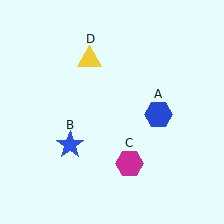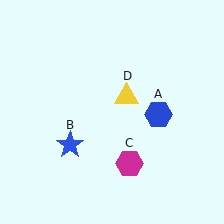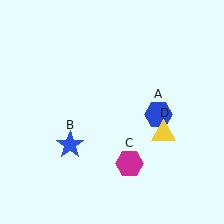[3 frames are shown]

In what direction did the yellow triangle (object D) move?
The yellow triangle (object D) moved down and to the right.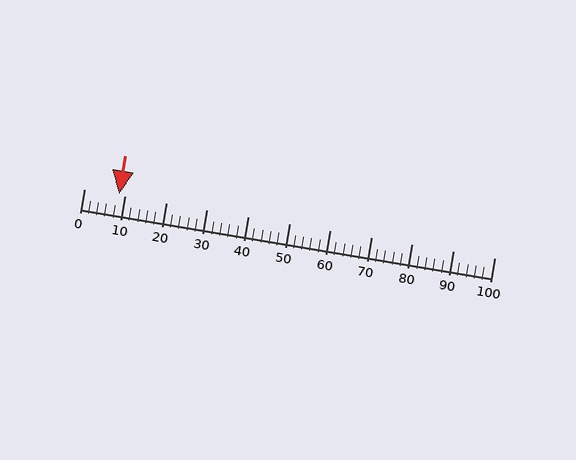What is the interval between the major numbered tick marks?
The major tick marks are spaced 10 units apart.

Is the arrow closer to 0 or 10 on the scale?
The arrow is closer to 10.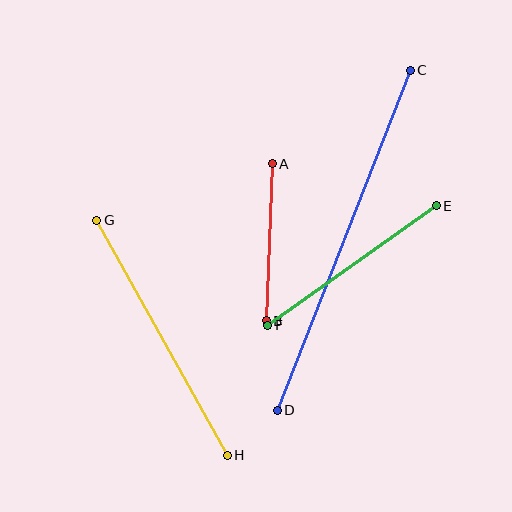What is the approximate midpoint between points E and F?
The midpoint is at approximately (352, 266) pixels.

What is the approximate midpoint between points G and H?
The midpoint is at approximately (162, 338) pixels.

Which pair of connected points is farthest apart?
Points C and D are farthest apart.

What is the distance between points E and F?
The distance is approximately 207 pixels.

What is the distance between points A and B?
The distance is approximately 157 pixels.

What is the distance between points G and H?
The distance is approximately 269 pixels.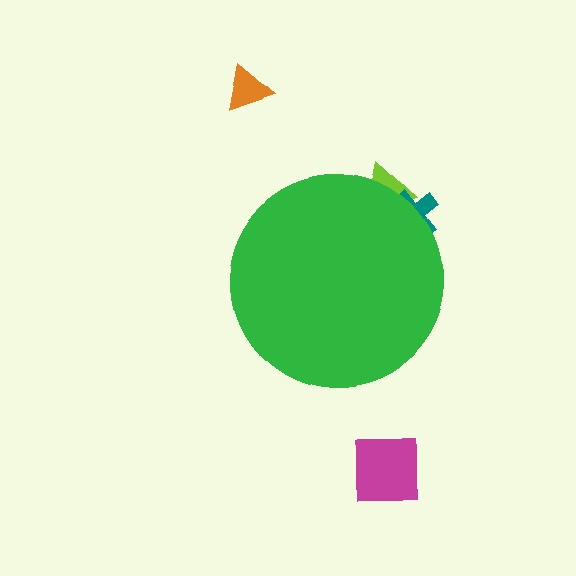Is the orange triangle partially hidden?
No, the orange triangle is fully visible.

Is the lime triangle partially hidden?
Yes, the lime triangle is partially hidden behind the green circle.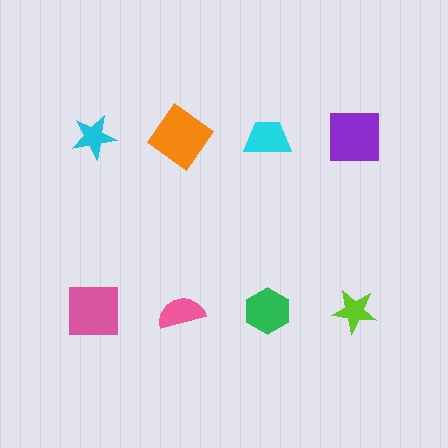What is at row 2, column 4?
A lime star.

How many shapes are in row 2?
4 shapes.